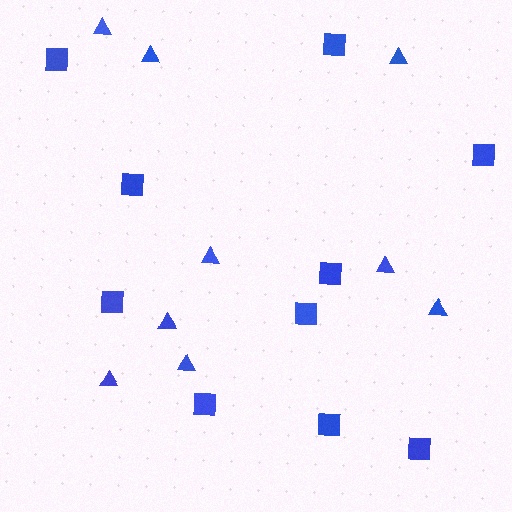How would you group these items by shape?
There are 2 groups: one group of squares (10) and one group of triangles (9).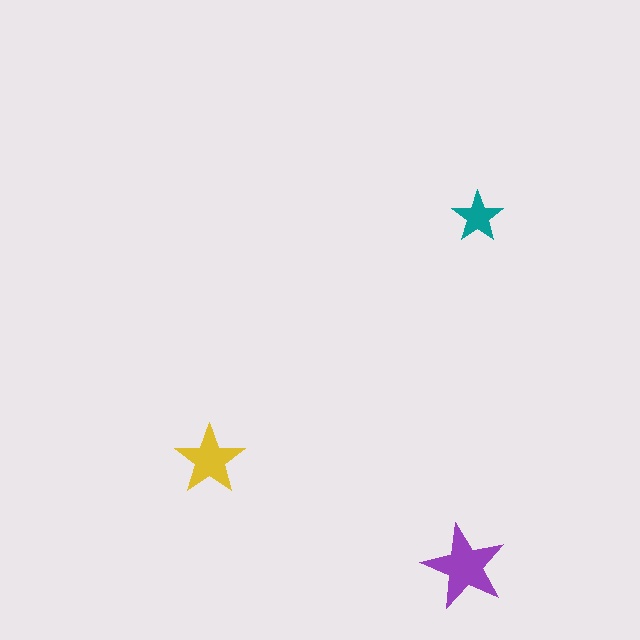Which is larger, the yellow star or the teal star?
The yellow one.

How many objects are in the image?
There are 3 objects in the image.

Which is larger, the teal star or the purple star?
The purple one.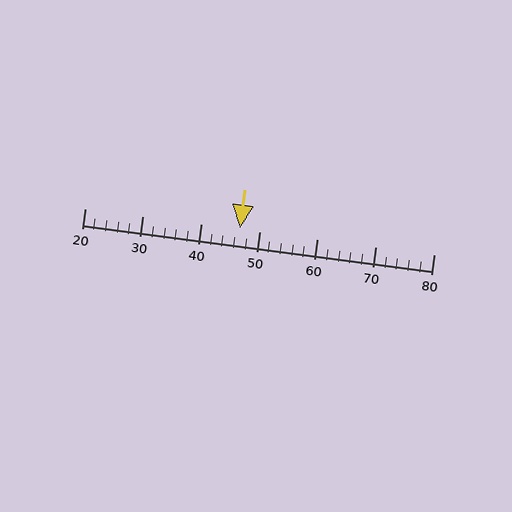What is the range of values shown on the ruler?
The ruler shows values from 20 to 80.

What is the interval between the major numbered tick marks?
The major tick marks are spaced 10 units apart.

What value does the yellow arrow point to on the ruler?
The yellow arrow points to approximately 47.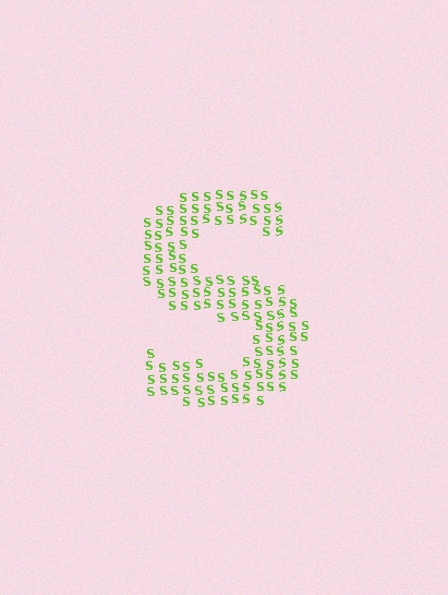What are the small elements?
The small elements are letter S's.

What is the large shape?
The large shape is the letter S.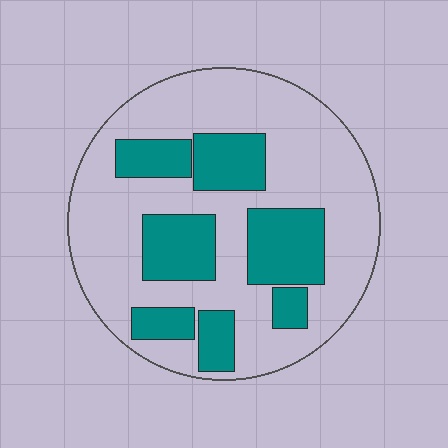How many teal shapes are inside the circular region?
7.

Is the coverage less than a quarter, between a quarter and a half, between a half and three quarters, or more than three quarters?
Between a quarter and a half.